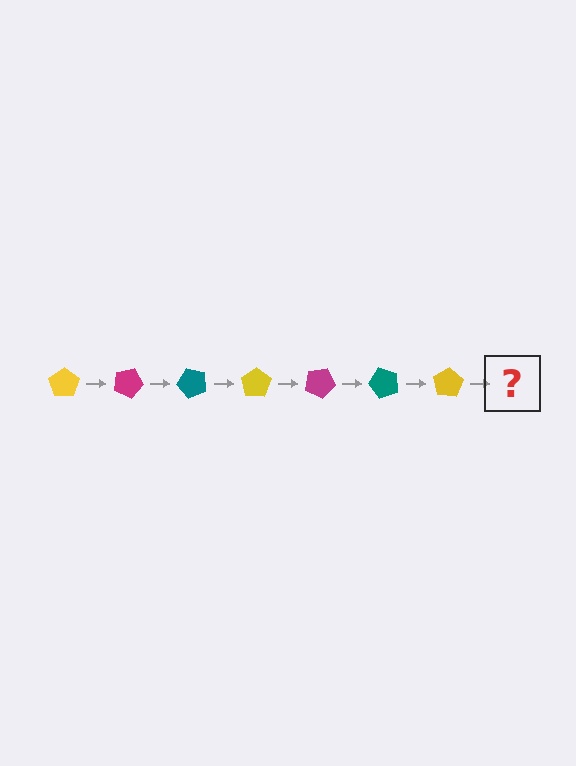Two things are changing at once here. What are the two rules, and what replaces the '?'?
The two rules are that it rotates 25 degrees each step and the color cycles through yellow, magenta, and teal. The '?' should be a magenta pentagon, rotated 175 degrees from the start.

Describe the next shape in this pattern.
It should be a magenta pentagon, rotated 175 degrees from the start.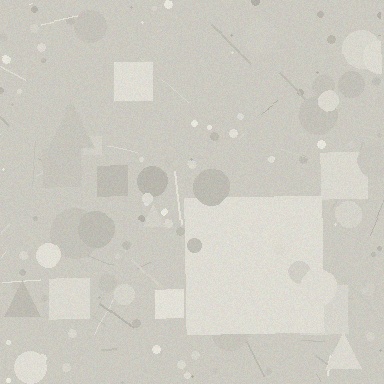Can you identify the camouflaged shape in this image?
The camouflaged shape is a square.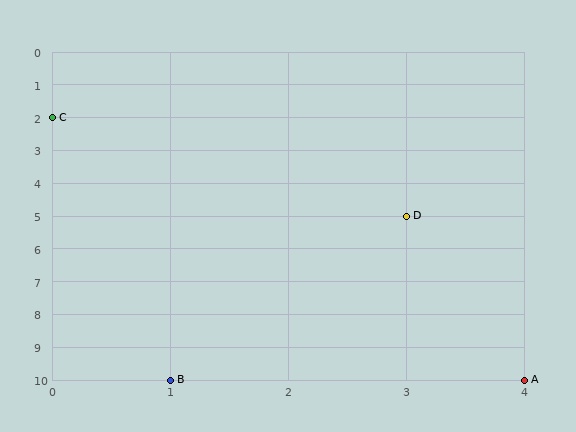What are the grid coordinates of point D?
Point D is at grid coordinates (3, 5).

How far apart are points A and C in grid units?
Points A and C are 4 columns and 8 rows apart (about 8.9 grid units diagonally).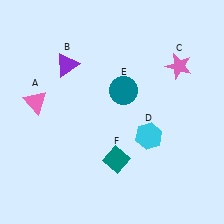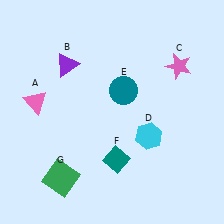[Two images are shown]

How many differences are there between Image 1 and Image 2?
There is 1 difference between the two images.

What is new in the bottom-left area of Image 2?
A green square (G) was added in the bottom-left area of Image 2.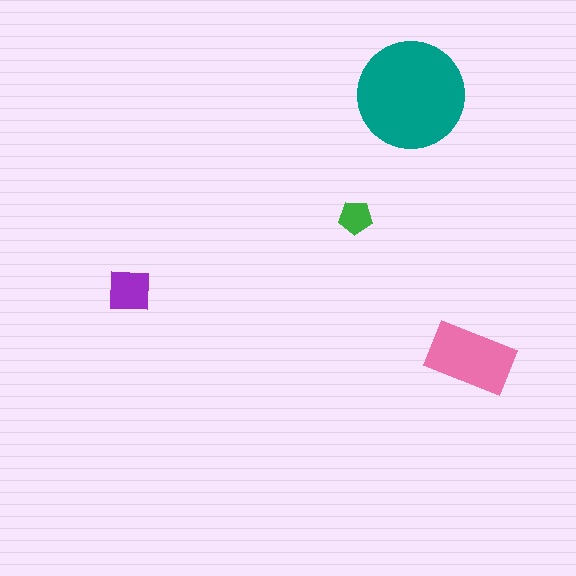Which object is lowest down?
The pink rectangle is bottommost.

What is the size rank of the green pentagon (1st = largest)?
4th.